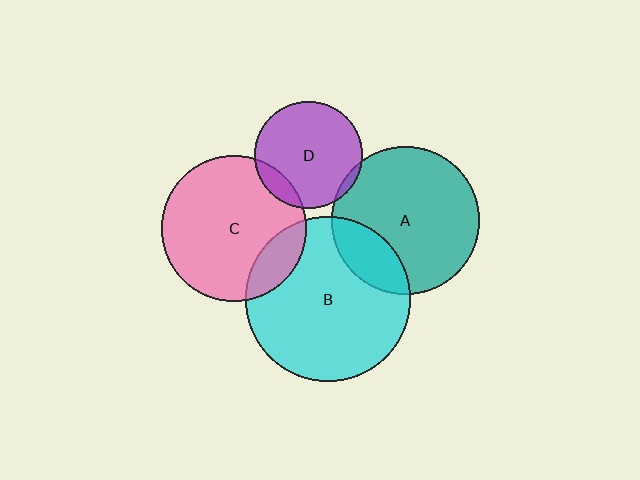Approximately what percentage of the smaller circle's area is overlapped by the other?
Approximately 20%.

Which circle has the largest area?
Circle B (cyan).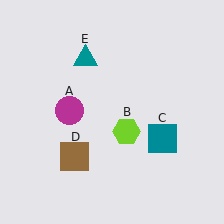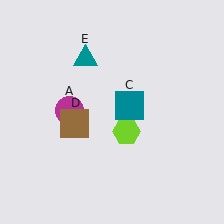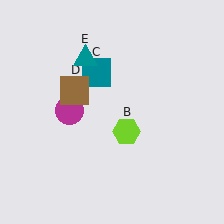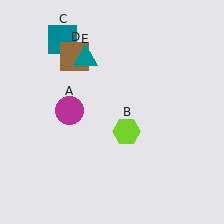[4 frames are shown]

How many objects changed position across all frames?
2 objects changed position: teal square (object C), brown square (object D).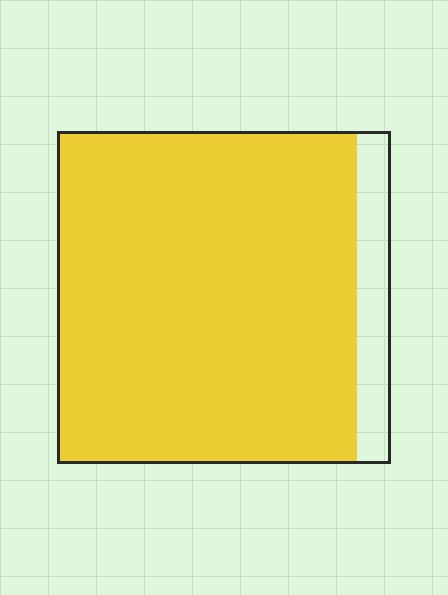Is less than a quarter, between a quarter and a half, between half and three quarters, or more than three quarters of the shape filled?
More than three quarters.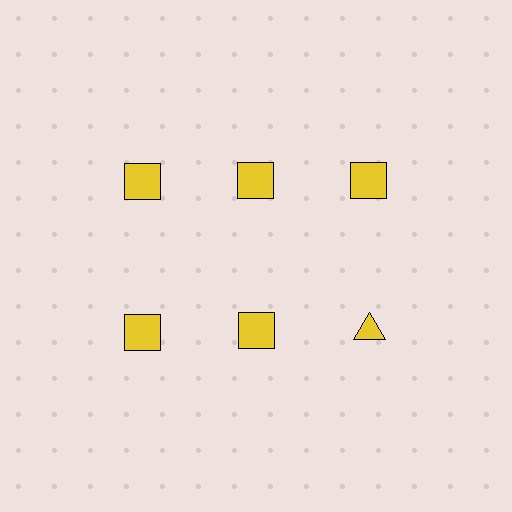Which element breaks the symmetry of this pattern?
The yellow triangle in the second row, center column breaks the symmetry. All other shapes are yellow squares.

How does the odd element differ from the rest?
It has a different shape: triangle instead of square.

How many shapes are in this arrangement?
There are 6 shapes arranged in a grid pattern.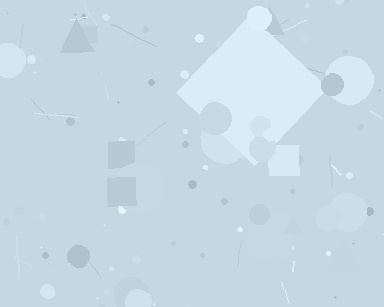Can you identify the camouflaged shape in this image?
The camouflaged shape is a diamond.